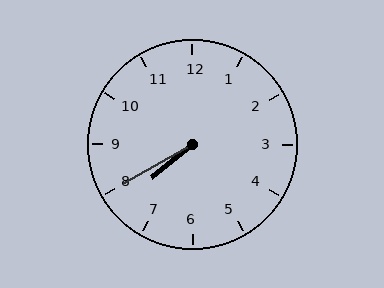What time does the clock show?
7:40.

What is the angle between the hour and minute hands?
Approximately 10 degrees.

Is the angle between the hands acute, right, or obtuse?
It is acute.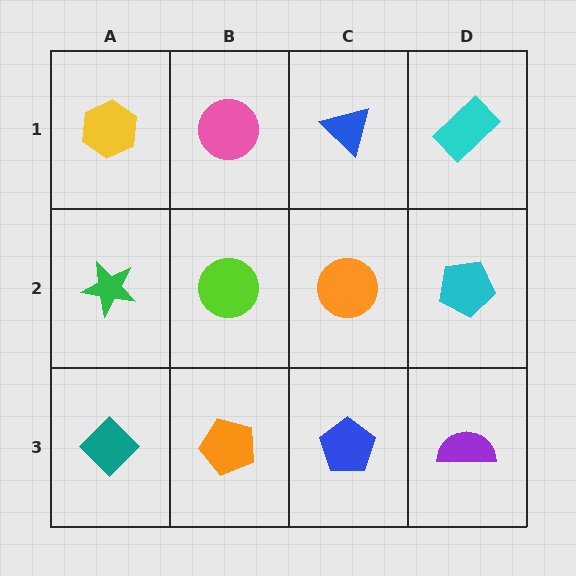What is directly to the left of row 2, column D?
An orange circle.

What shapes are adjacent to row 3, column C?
An orange circle (row 2, column C), an orange pentagon (row 3, column B), a purple semicircle (row 3, column D).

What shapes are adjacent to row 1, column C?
An orange circle (row 2, column C), a pink circle (row 1, column B), a cyan rectangle (row 1, column D).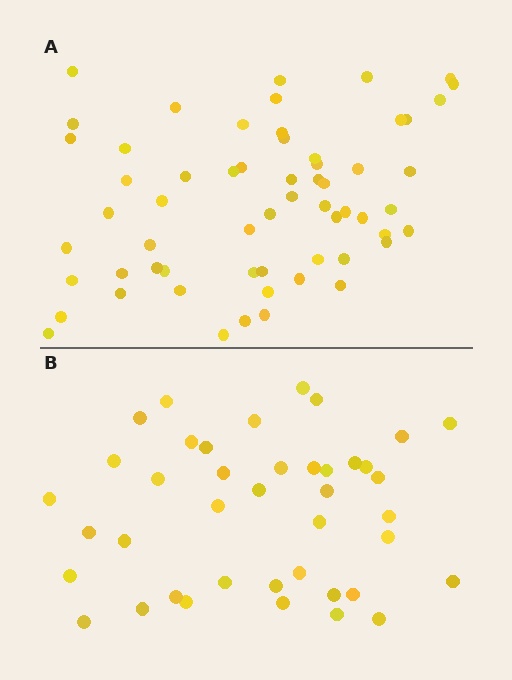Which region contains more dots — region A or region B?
Region A (the top region) has more dots.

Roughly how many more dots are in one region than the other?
Region A has approximately 20 more dots than region B.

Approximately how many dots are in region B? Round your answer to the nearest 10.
About 40 dots. (The exact count is 41, which rounds to 40.)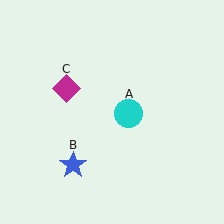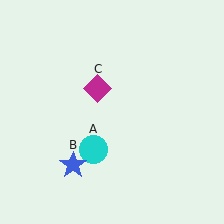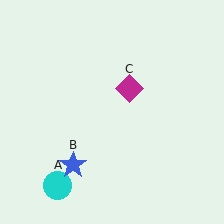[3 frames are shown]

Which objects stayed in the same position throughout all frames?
Blue star (object B) remained stationary.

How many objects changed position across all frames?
2 objects changed position: cyan circle (object A), magenta diamond (object C).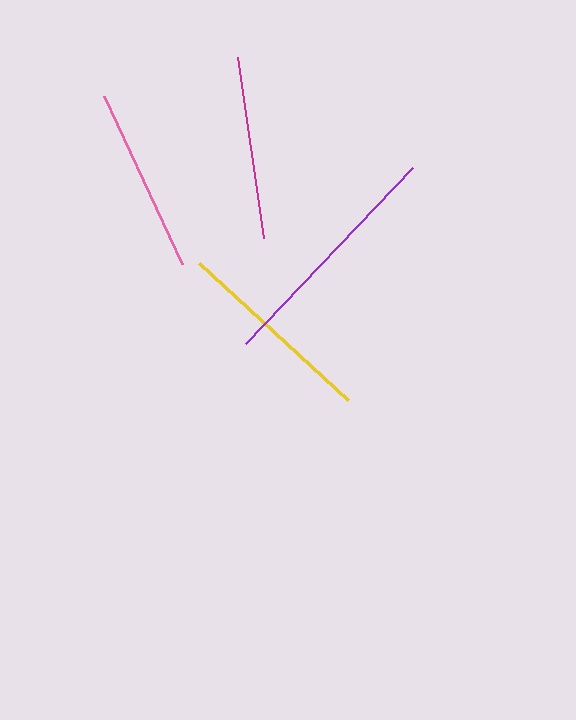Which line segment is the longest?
The purple line is the longest at approximately 243 pixels.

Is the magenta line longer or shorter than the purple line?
The purple line is longer than the magenta line.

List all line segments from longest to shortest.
From longest to shortest: purple, yellow, pink, magenta.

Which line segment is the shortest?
The magenta line is the shortest at approximately 182 pixels.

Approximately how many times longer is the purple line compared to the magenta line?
The purple line is approximately 1.3 times the length of the magenta line.